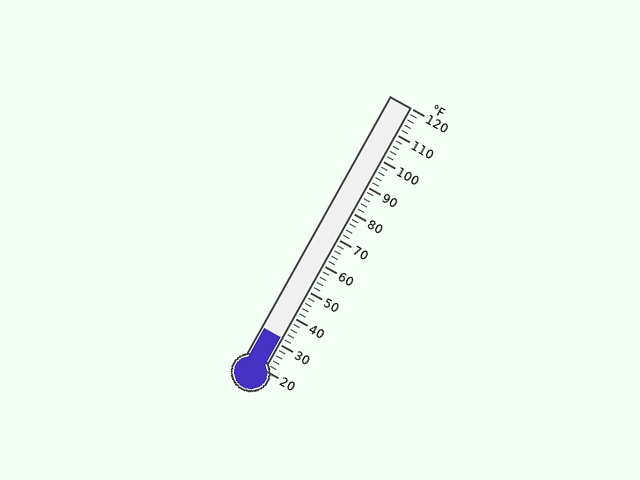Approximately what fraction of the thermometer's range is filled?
The thermometer is filled to approximately 10% of its range.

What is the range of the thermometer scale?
The thermometer scale ranges from 20°F to 120°F.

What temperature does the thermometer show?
The thermometer shows approximately 32°F.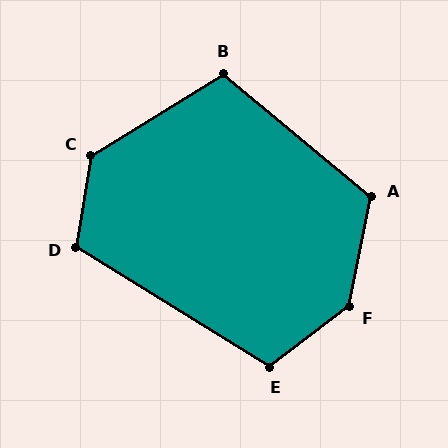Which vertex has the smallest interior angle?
B, at approximately 109 degrees.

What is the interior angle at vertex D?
Approximately 113 degrees (obtuse).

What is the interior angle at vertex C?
Approximately 131 degrees (obtuse).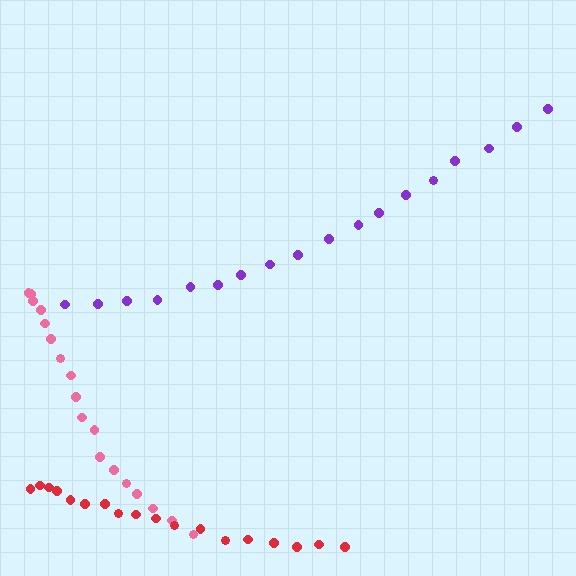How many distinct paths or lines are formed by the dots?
There are 3 distinct paths.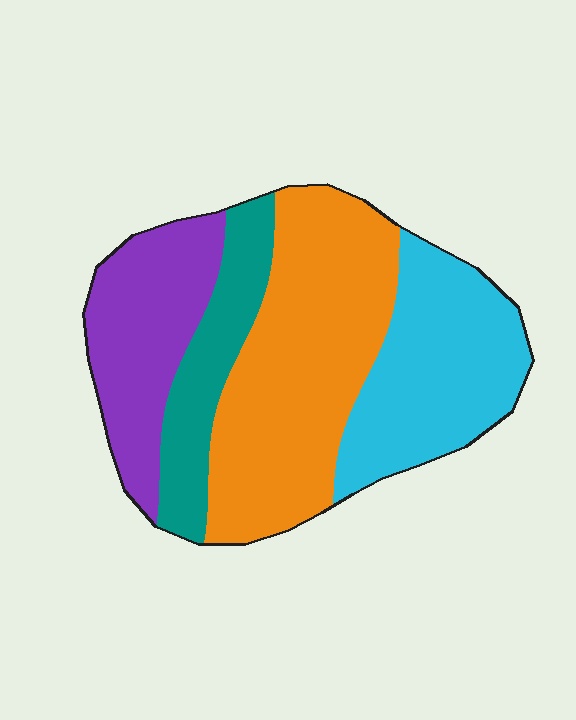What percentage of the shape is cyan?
Cyan takes up about one quarter (1/4) of the shape.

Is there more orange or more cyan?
Orange.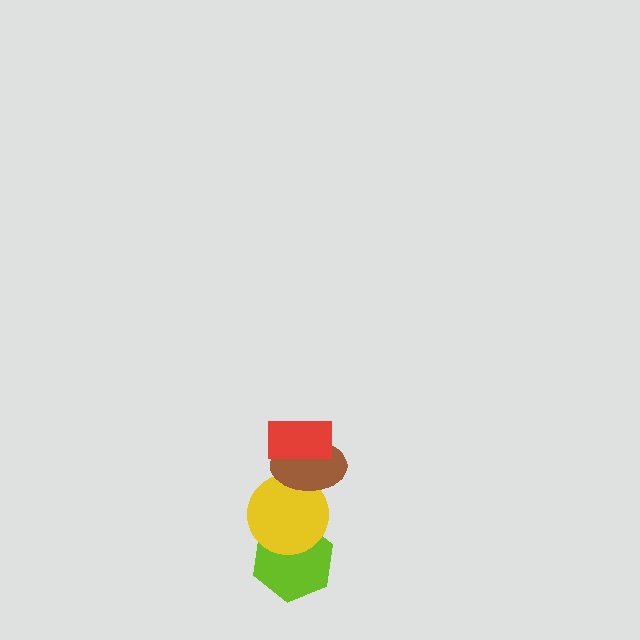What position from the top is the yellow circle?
The yellow circle is 3rd from the top.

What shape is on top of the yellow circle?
The brown ellipse is on top of the yellow circle.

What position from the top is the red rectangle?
The red rectangle is 1st from the top.